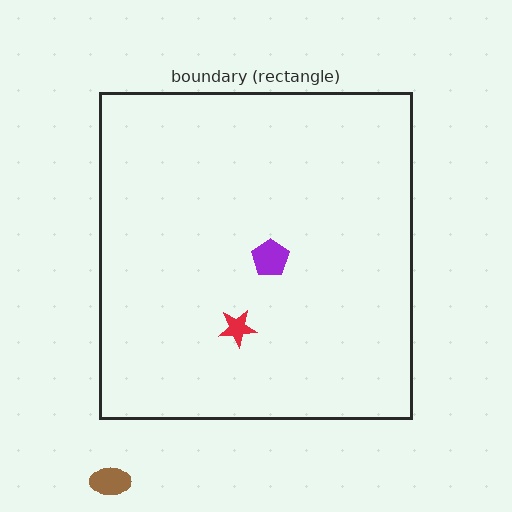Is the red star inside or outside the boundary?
Inside.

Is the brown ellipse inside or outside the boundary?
Outside.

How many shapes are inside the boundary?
2 inside, 1 outside.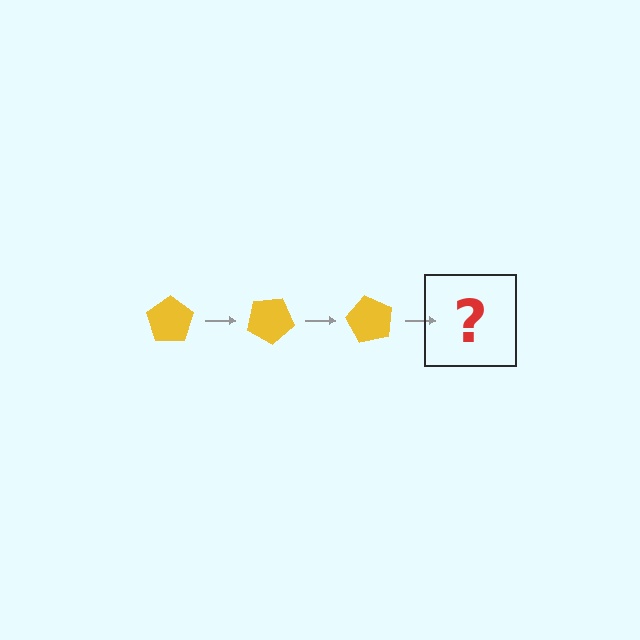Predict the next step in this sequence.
The next step is a yellow pentagon rotated 90 degrees.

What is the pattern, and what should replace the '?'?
The pattern is that the pentagon rotates 30 degrees each step. The '?' should be a yellow pentagon rotated 90 degrees.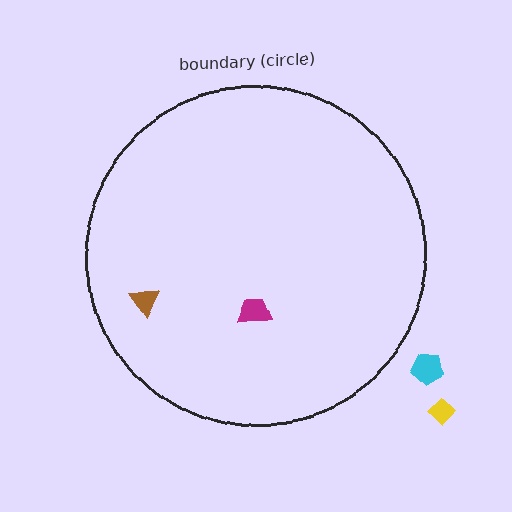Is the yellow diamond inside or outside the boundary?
Outside.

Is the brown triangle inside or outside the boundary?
Inside.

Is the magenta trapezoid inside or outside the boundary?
Inside.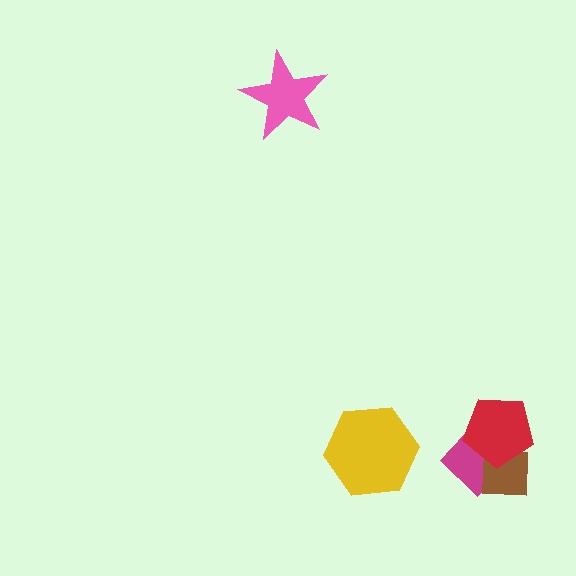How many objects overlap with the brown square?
2 objects overlap with the brown square.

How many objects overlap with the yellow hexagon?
0 objects overlap with the yellow hexagon.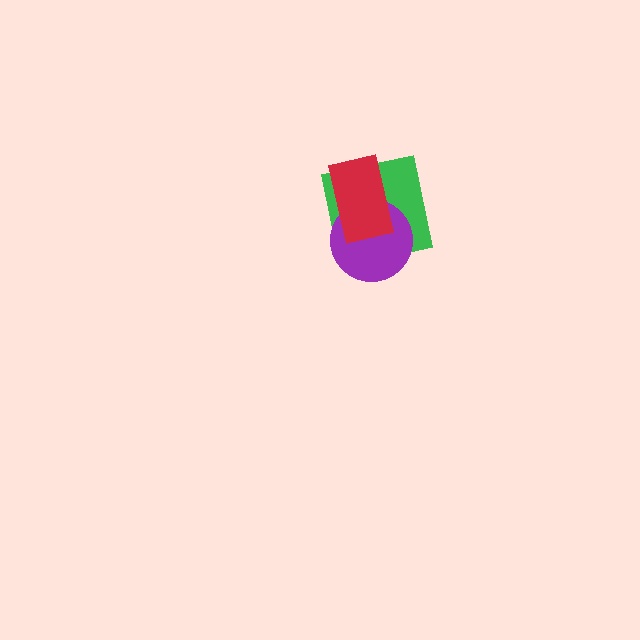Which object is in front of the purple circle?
The red rectangle is in front of the purple circle.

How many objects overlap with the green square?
2 objects overlap with the green square.